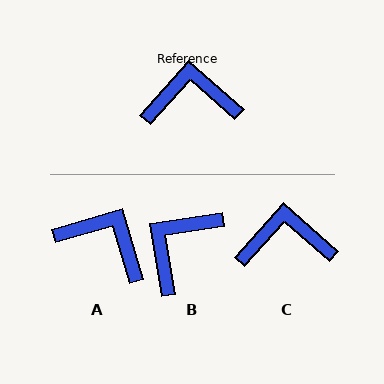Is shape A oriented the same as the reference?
No, it is off by about 32 degrees.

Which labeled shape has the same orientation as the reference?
C.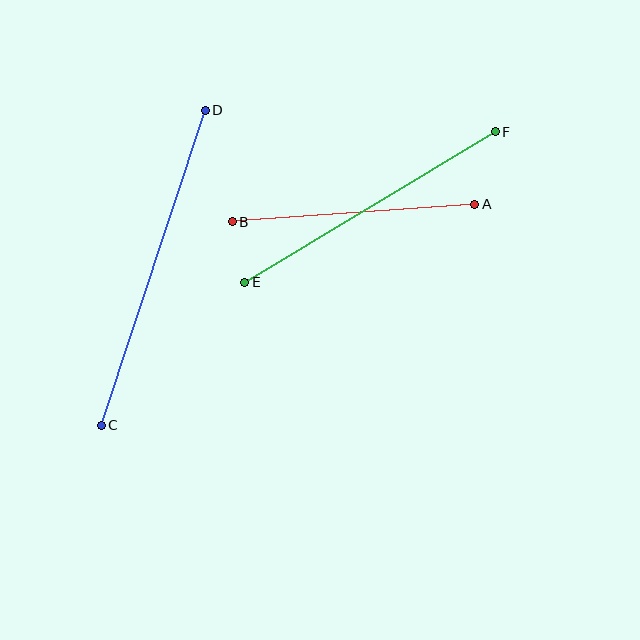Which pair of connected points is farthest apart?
Points C and D are farthest apart.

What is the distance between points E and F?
The distance is approximately 292 pixels.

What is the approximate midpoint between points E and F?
The midpoint is at approximately (370, 207) pixels.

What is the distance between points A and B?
The distance is approximately 243 pixels.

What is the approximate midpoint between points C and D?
The midpoint is at approximately (153, 268) pixels.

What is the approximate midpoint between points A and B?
The midpoint is at approximately (354, 213) pixels.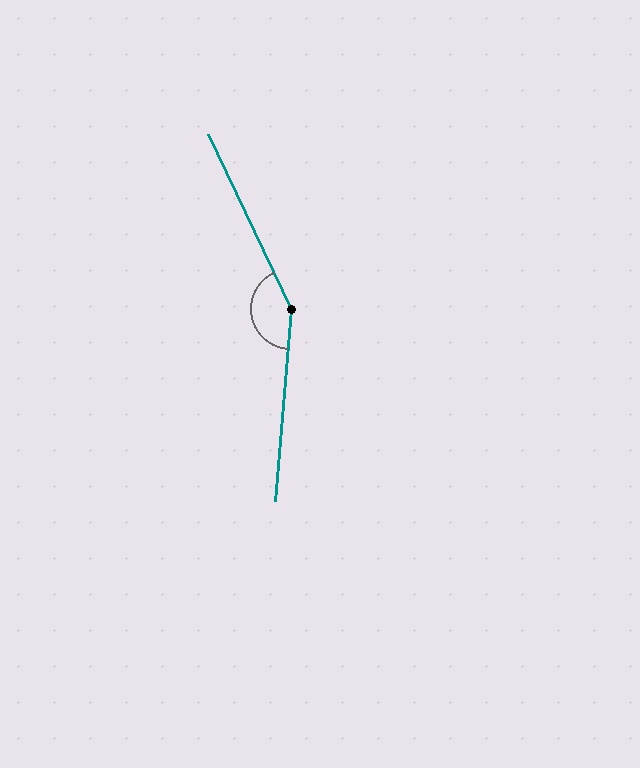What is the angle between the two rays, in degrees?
Approximately 150 degrees.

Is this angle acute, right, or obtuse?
It is obtuse.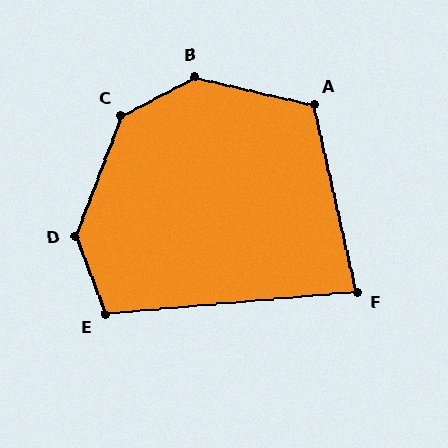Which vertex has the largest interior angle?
B, at approximately 140 degrees.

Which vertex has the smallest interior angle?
F, at approximately 82 degrees.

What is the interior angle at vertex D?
Approximately 138 degrees (obtuse).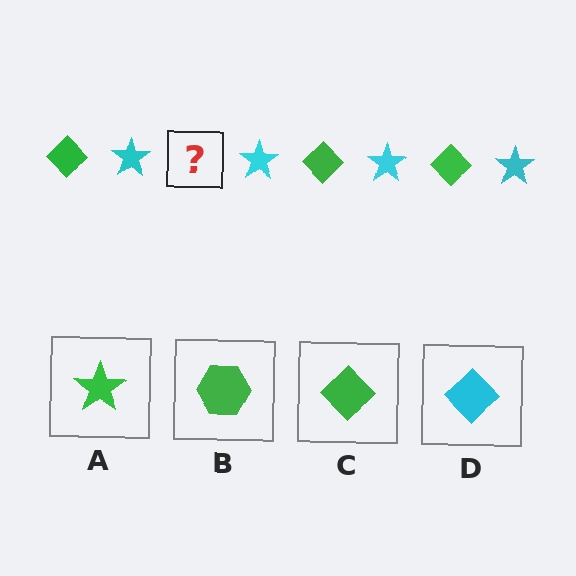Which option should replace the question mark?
Option C.